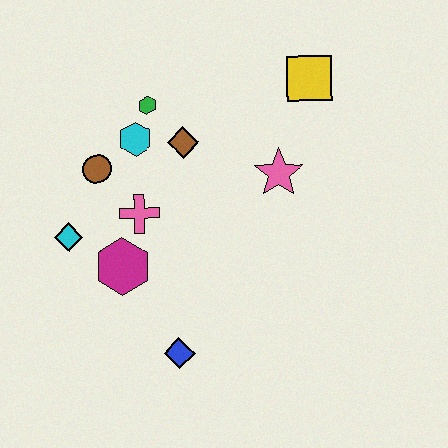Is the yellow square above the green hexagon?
Yes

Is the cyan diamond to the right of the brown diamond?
No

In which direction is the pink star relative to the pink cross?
The pink star is to the right of the pink cross.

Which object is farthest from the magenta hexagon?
The yellow square is farthest from the magenta hexagon.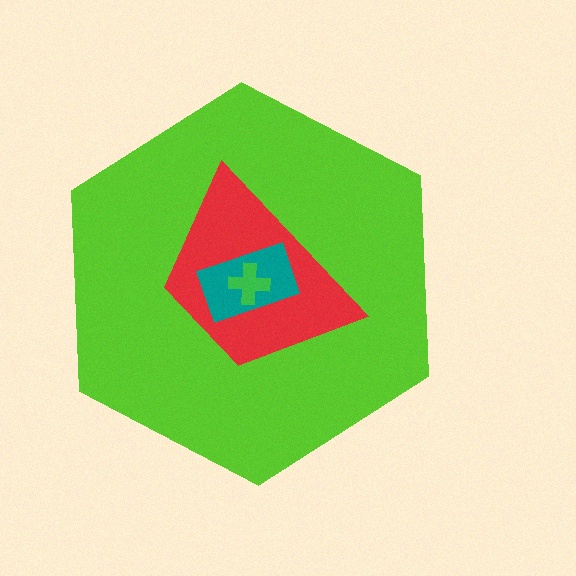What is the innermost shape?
The green cross.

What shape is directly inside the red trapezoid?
The teal rectangle.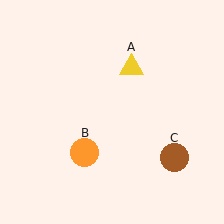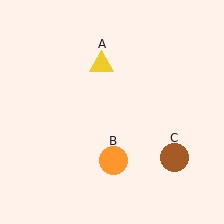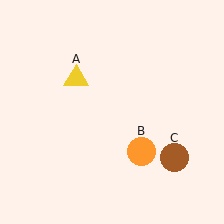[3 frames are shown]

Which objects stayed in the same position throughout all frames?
Brown circle (object C) remained stationary.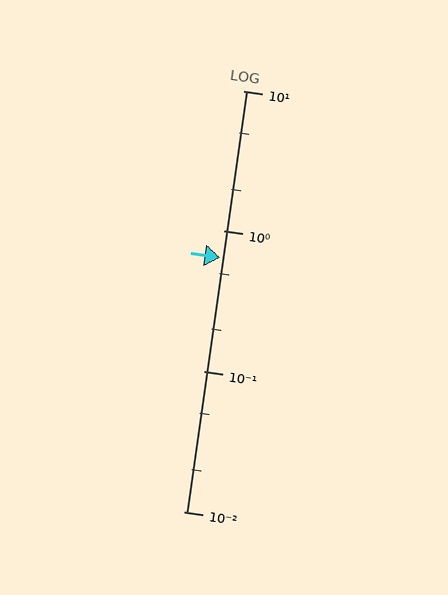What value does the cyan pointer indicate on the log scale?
The pointer indicates approximately 0.65.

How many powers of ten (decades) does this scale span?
The scale spans 3 decades, from 0.01 to 10.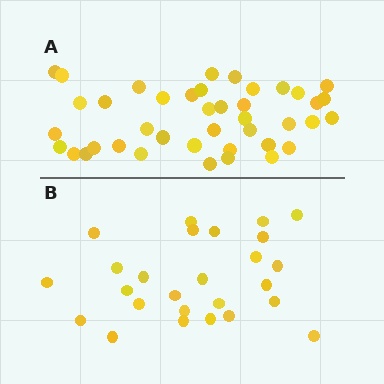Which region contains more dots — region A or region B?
Region A (the top region) has more dots.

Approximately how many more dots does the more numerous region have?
Region A has approximately 15 more dots than region B.